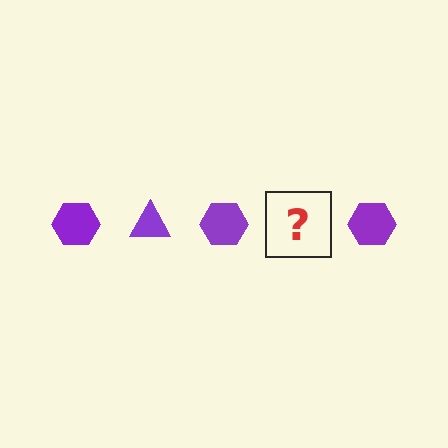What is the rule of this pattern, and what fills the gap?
The rule is that the pattern cycles through hexagon, triangle shapes in purple. The gap should be filled with a purple triangle.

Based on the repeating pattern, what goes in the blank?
The blank should be a purple triangle.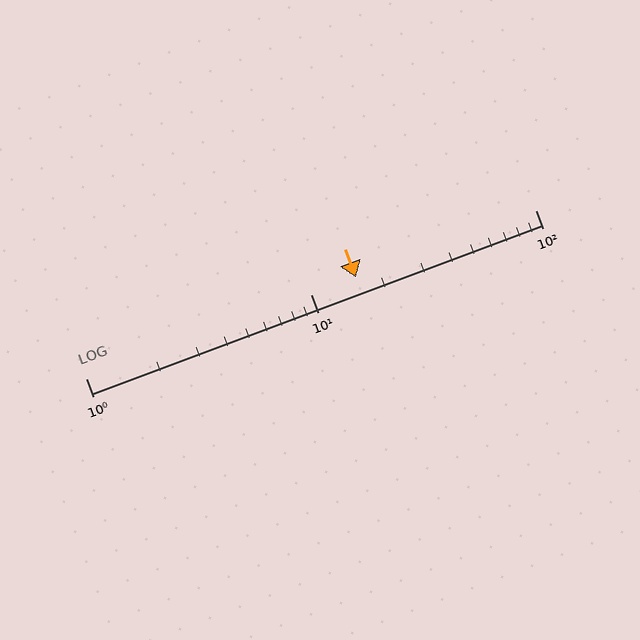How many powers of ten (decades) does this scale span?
The scale spans 2 decades, from 1 to 100.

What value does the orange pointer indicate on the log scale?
The pointer indicates approximately 16.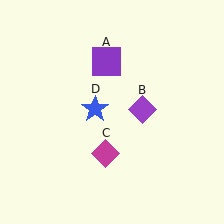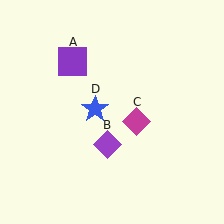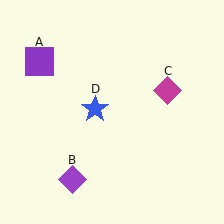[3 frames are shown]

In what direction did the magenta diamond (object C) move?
The magenta diamond (object C) moved up and to the right.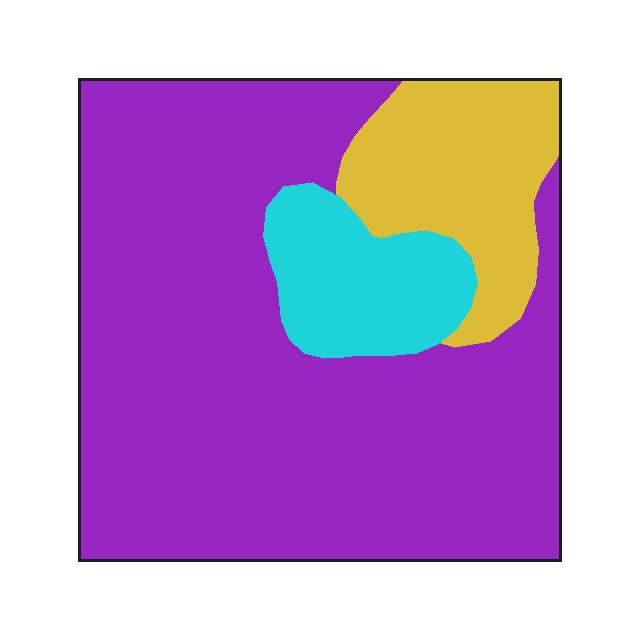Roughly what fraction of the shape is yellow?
Yellow takes up about one sixth (1/6) of the shape.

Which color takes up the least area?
Cyan, at roughly 10%.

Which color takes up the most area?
Purple, at roughly 75%.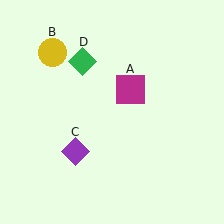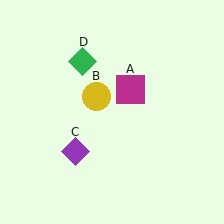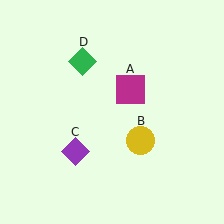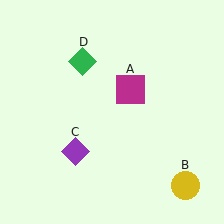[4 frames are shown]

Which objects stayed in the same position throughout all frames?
Magenta square (object A) and purple diamond (object C) and green diamond (object D) remained stationary.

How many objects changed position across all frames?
1 object changed position: yellow circle (object B).